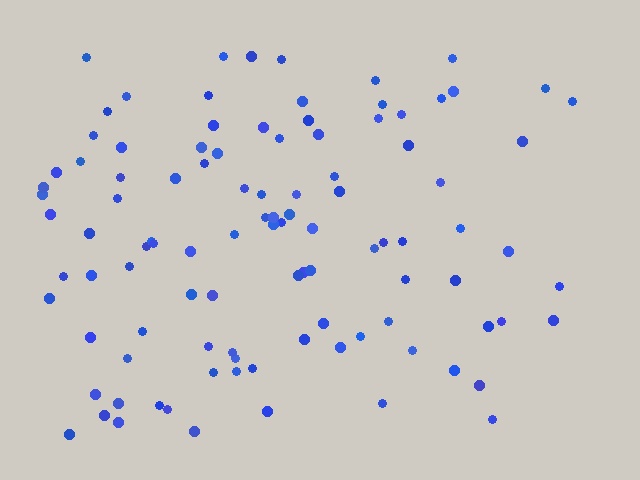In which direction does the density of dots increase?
From right to left, with the left side densest.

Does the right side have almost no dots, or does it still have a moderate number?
Still a moderate number, just noticeably fewer than the left.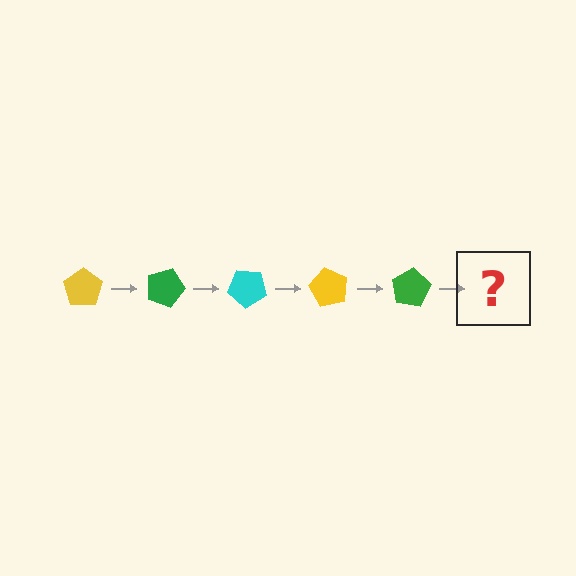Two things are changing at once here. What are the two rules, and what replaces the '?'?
The two rules are that it rotates 20 degrees each step and the color cycles through yellow, green, and cyan. The '?' should be a cyan pentagon, rotated 100 degrees from the start.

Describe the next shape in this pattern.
It should be a cyan pentagon, rotated 100 degrees from the start.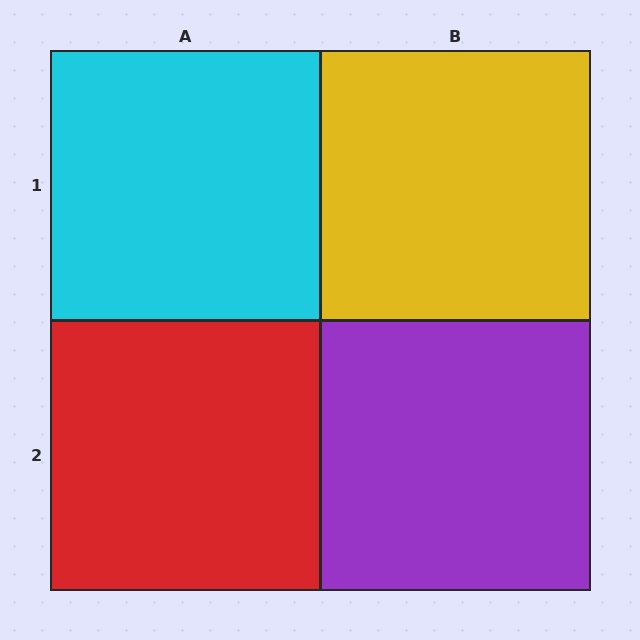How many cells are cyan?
1 cell is cyan.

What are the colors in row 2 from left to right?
Red, purple.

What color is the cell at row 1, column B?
Yellow.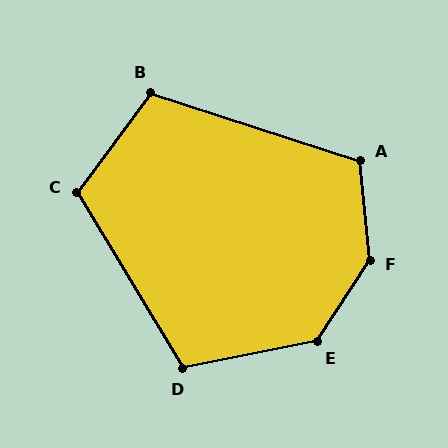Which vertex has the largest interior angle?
F, at approximately 142 degrees.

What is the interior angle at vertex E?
Approximately 134 degrees (obtuse).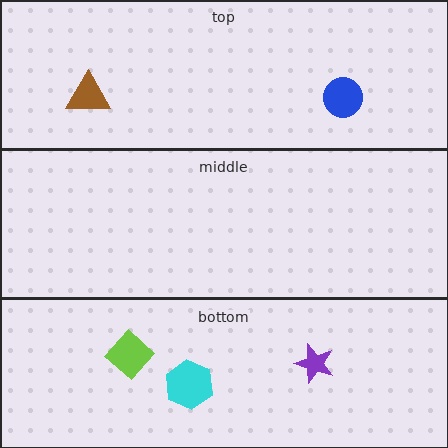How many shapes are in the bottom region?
3.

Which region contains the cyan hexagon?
The bottom region.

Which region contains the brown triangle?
The top region.